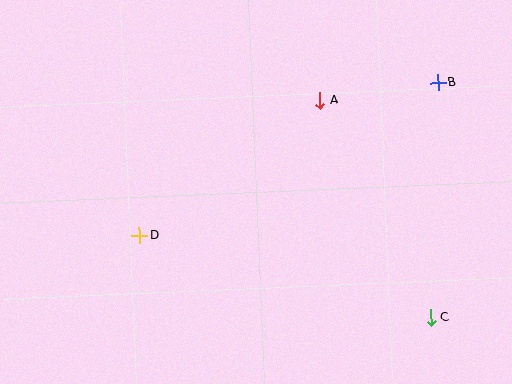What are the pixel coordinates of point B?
Point B is at (438, 83).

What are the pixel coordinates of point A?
Point A is at (320, 100).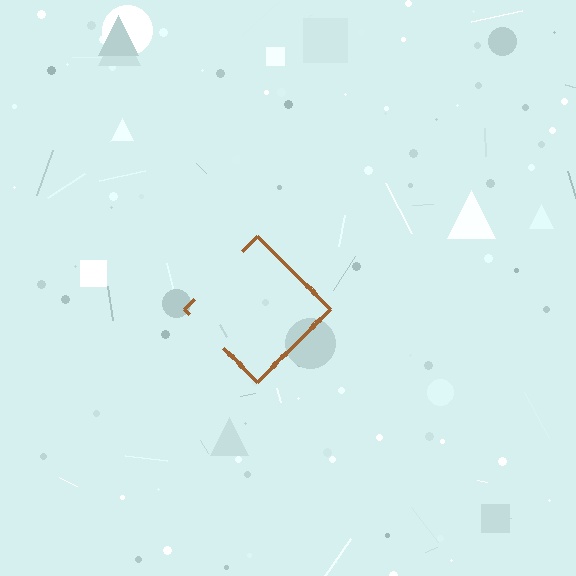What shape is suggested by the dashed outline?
The dashed outline suggests a diamond.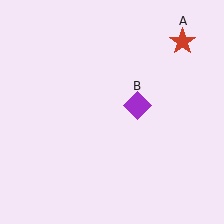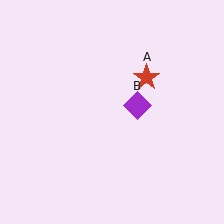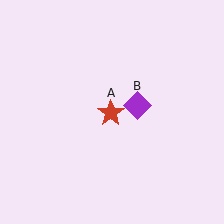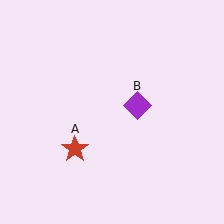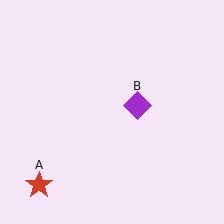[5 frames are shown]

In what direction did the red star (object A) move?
The red star (object A) moved down and to the left.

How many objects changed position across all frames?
1 object changed position: red star (object A).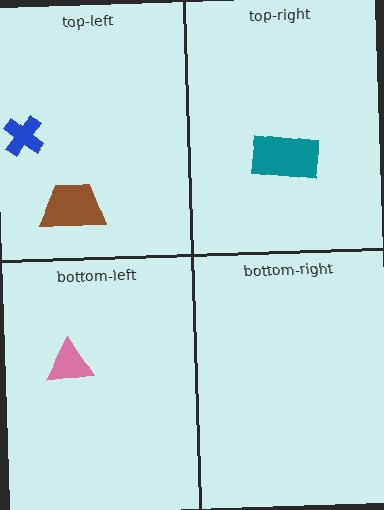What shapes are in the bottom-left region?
The pink triangle.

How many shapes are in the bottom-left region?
1.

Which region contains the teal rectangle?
The top-right region.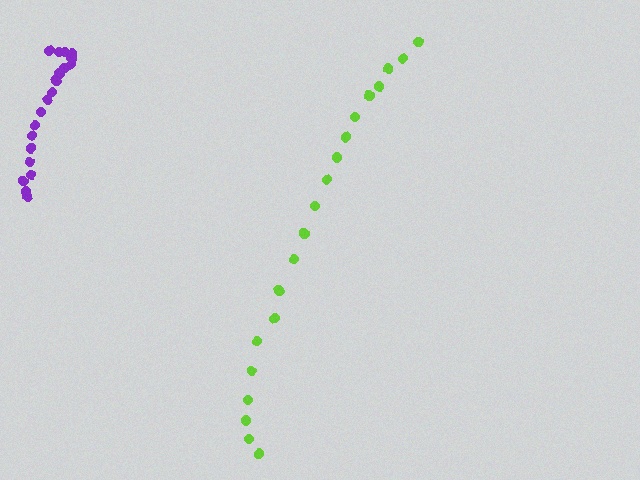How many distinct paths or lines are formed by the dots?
There are 2 distinct paths.